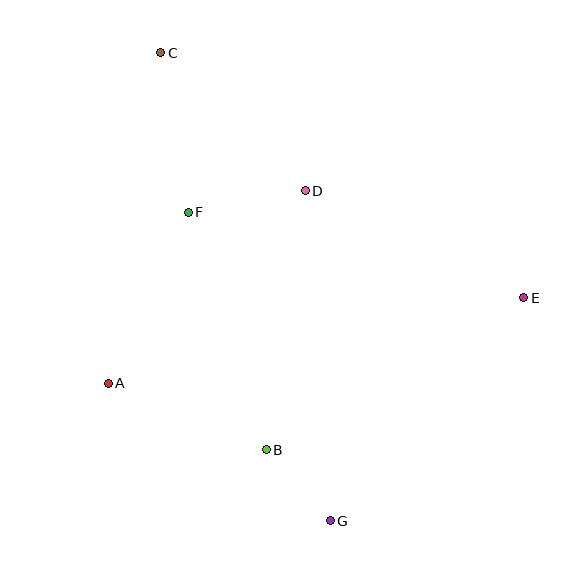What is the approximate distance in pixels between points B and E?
The distance between B and E is approximately 299 pixels.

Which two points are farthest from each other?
Points C and G are farthest from each other.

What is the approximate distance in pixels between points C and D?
The distance between C and D is approximately 200 pixels.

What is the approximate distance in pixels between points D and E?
The distance between D and E is approximately 244 pixels.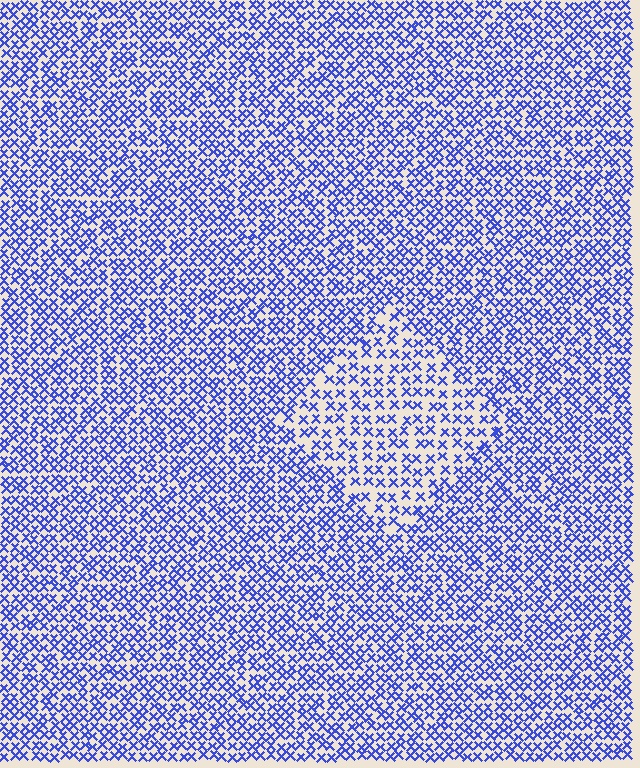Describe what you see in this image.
The image contains small blue elements arranged at two different densities. A diamond-shaped region is visible where the elements are less densely packed than the surrounding area.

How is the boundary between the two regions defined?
The boundary is defined by a change in element density (approximately 1.7x ratio). All elements are the same color, size, and shape.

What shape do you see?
I see a diamond.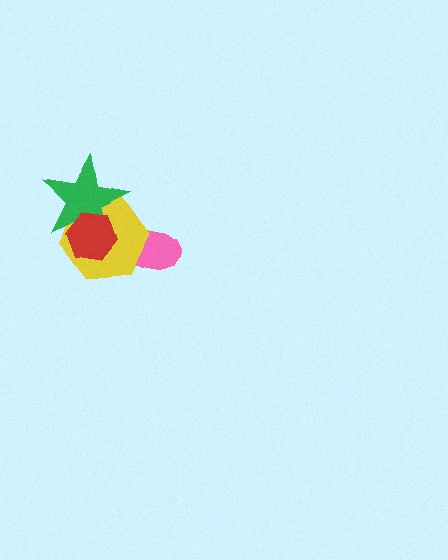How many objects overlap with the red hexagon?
2 objects overlap with the red hexagon.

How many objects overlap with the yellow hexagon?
3 objects overlap with the yellow hexagon.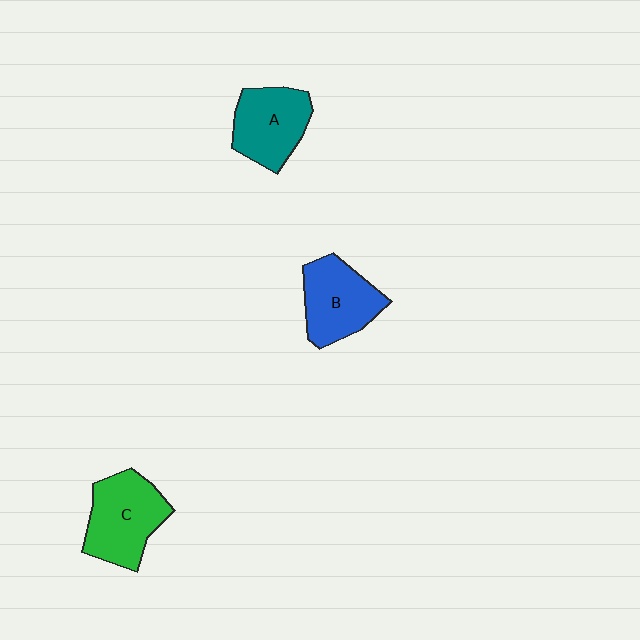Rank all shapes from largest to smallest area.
From largest to smallest: C (green), B (blue), A (teal).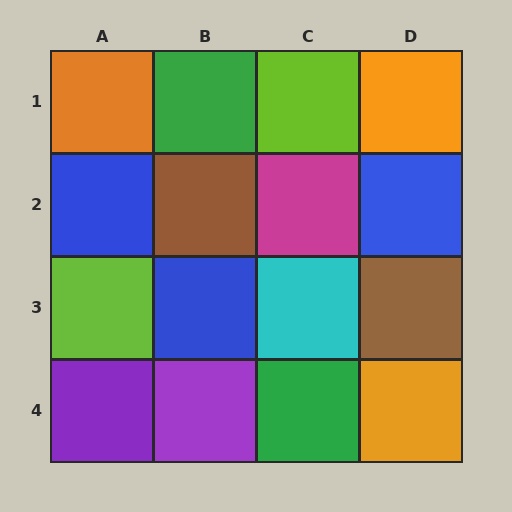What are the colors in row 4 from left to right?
Purple, purple, green, orange.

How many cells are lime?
2 cells are lime.